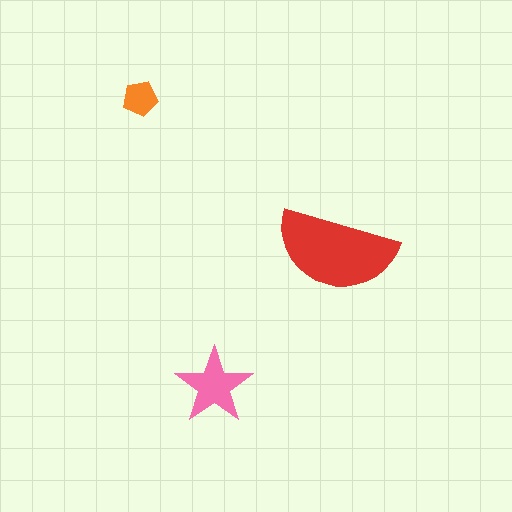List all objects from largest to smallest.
The red semicircle, the pink star, the orange pentagon.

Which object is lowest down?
The pink star is bottommost.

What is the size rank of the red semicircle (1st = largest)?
1st.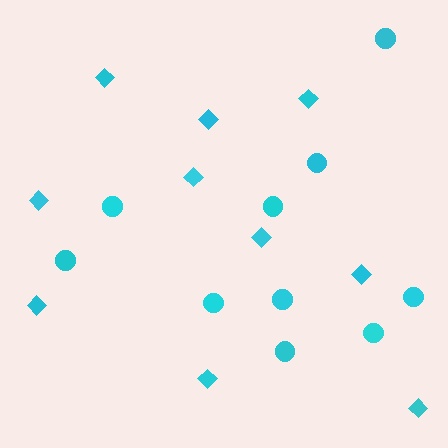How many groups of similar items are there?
There are 2 groups: one group of circles (10) and one group of diamonds (10).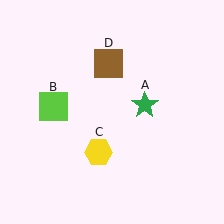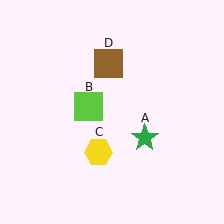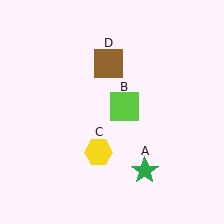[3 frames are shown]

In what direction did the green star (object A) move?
The green star (object A) moved down.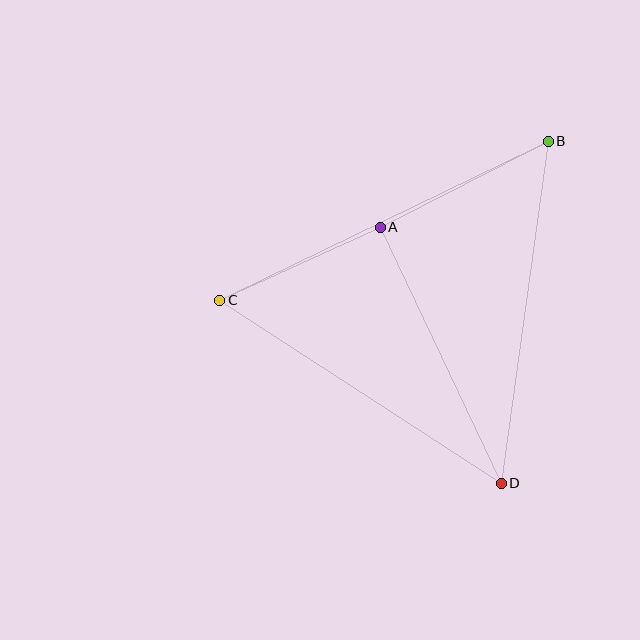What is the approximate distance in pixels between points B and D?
The distance between B and D is approximately 345 pixels.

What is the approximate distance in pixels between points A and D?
The distance between A and D is approximately 283 pixels.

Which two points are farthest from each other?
Points B and C are farthest from each other.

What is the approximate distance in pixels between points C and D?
The distance between C and D is approximately 336 pixels.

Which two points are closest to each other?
Points A and C are closest to each other.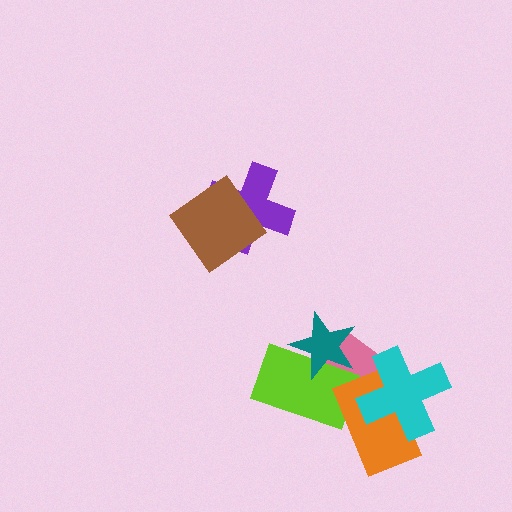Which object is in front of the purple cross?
The brown diamond is in front of the purple cross.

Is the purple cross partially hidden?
Yes, it is partially covered by another shape.